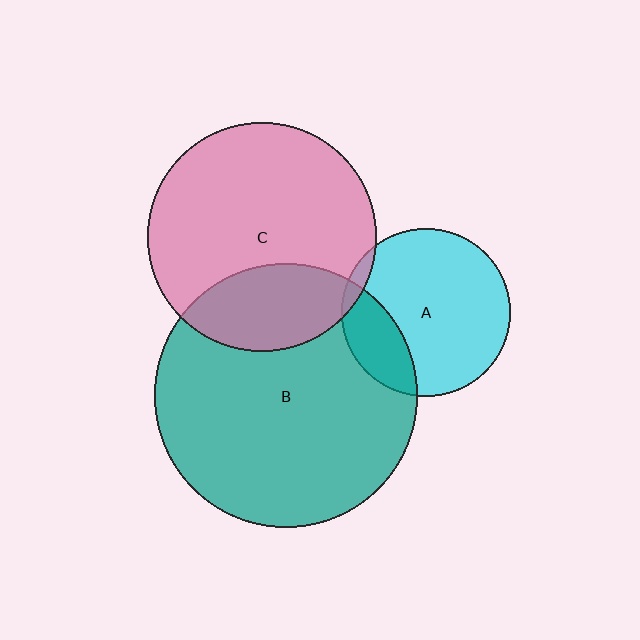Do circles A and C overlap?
Yes.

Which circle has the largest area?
Circle B (teal).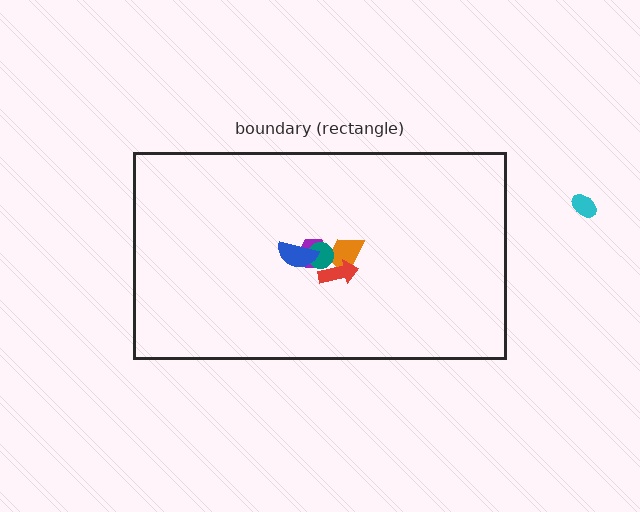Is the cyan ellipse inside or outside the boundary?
Outside.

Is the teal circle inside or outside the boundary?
Inside.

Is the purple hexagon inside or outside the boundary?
Inside.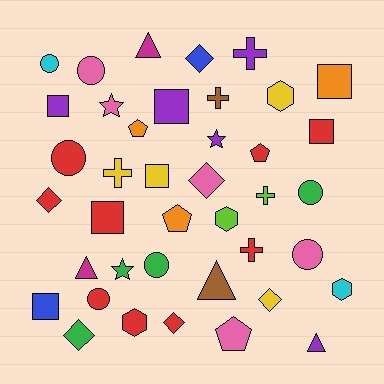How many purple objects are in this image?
There are 5 purple objects.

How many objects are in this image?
There are 40 objects.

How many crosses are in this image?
There are 5 crosses.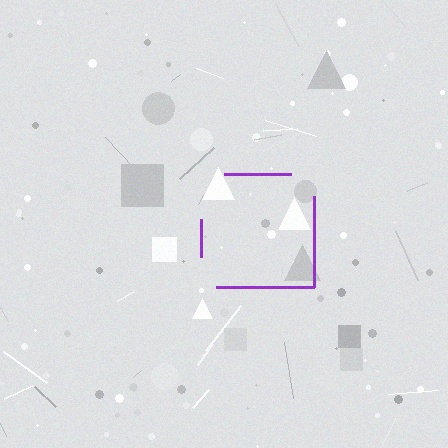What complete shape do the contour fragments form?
The contour fragments form a square.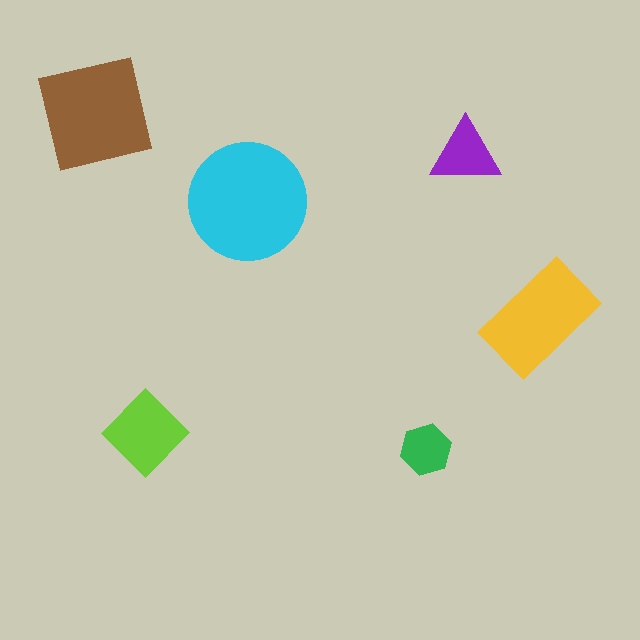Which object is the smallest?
The green hexagon.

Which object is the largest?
The cyan circle.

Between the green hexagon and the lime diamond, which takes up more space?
The lime diamond.